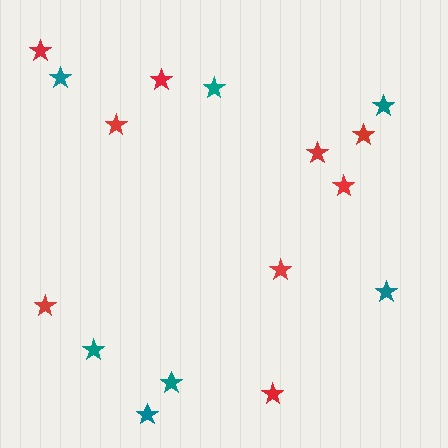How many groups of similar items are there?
There are 2 groups: one group of teal stars (7) and one group of red stars (9).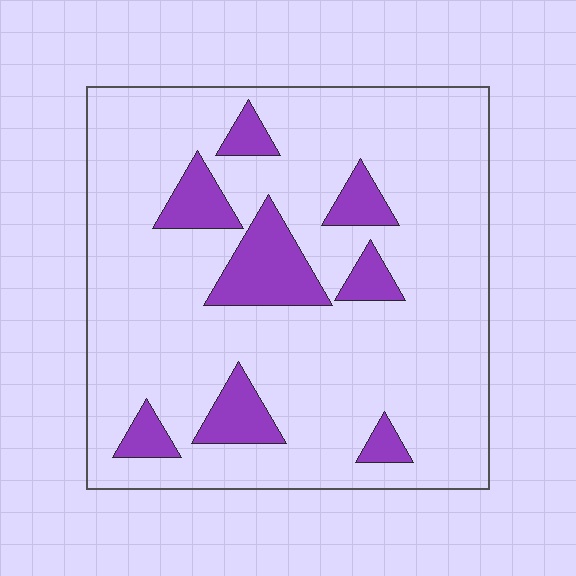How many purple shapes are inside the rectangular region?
8.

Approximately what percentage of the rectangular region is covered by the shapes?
Approximately 15%.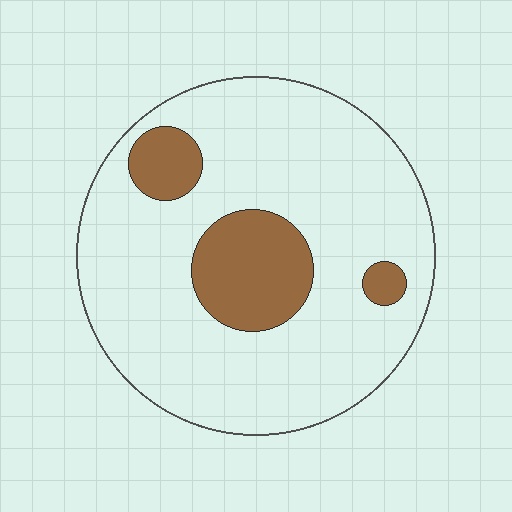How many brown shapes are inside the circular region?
3.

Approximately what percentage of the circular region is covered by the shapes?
Approximately 20%.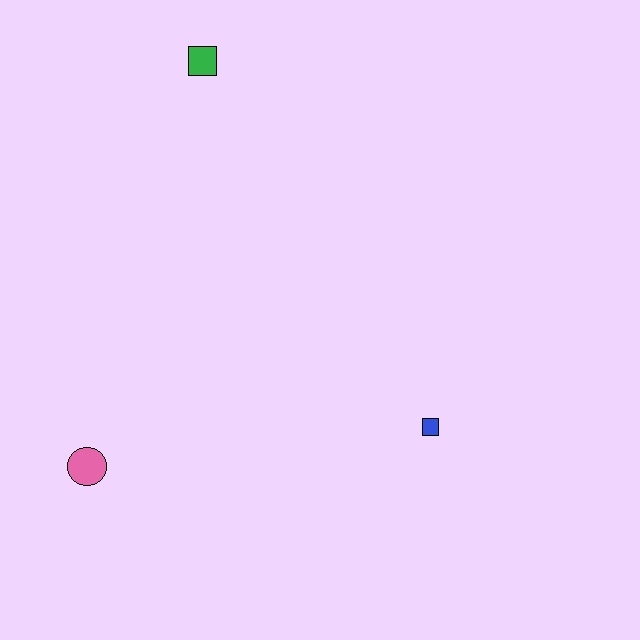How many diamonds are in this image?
There are no diamonds.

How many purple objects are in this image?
There are no purple objects.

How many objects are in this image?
There are 3 objects.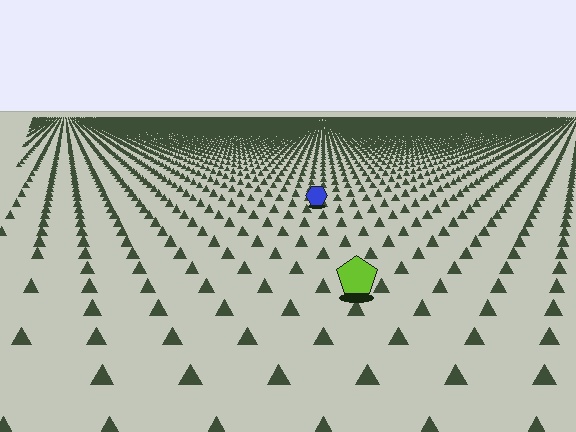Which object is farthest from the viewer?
The blue hexagon is farthest from the viewer. It appears smaller and the ground texture around it is denser.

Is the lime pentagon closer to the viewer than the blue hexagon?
Yes. The lime pentagon is closer — you can tell from the texture gradient: the ground texture is coarser near it.